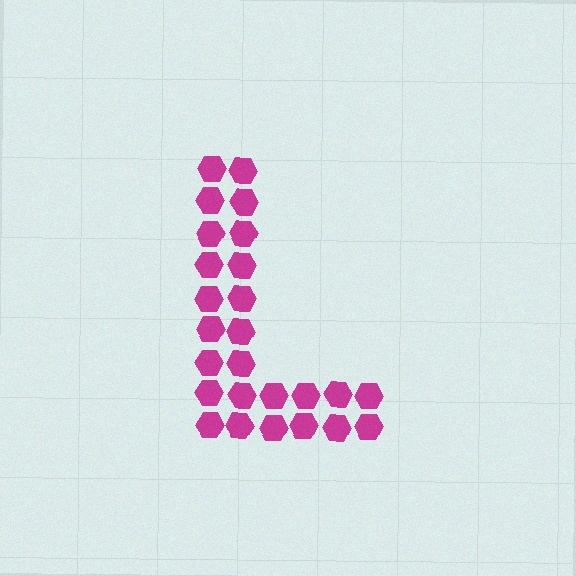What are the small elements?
The small elements are hexagons.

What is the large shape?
The large shape is the letter L.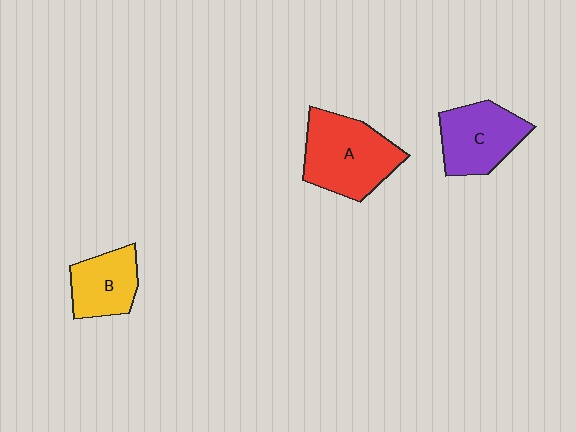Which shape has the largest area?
Shape A (red).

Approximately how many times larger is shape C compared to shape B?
Approximately 1.2 times.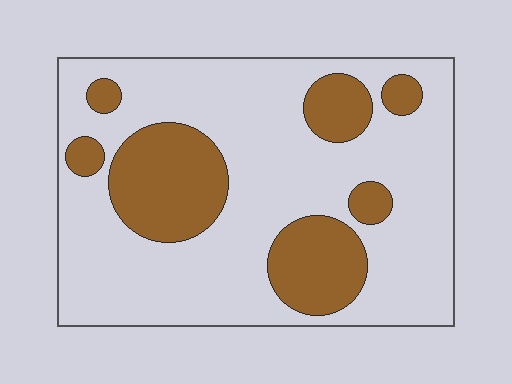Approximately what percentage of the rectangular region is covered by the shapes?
Approximately 25%.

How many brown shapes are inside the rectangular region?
7.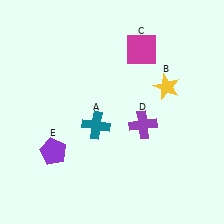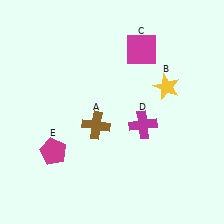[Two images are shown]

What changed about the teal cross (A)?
In Image 1, A is teal. In Image 2, it changed to brown.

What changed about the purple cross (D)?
In Image 1, D is purple. In Image 2, it changed to magenta.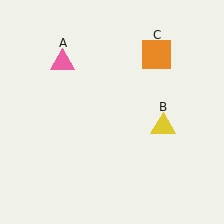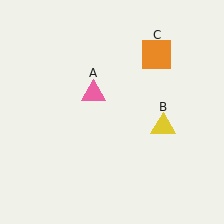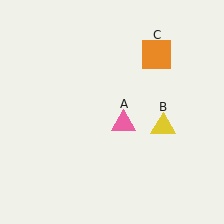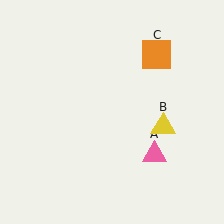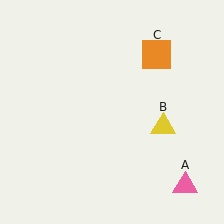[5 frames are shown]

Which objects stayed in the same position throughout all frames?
Yellow triangle (object B) and orange square (object C) remained stationary.